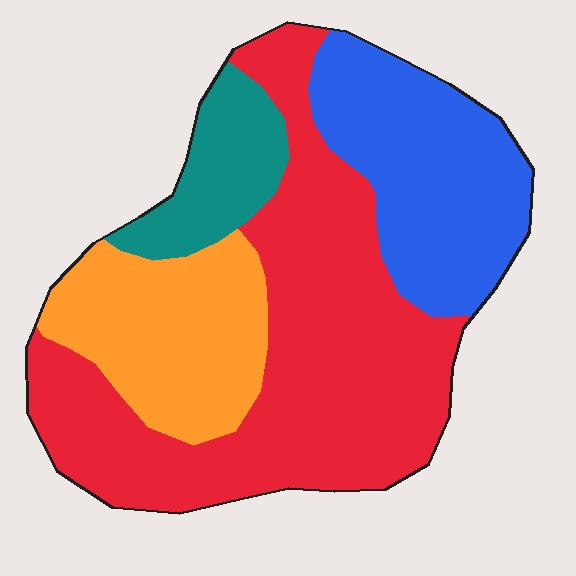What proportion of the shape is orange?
Orange takes up about one fifth (1/5) of the shape.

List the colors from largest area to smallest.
From largest to smallest: red, blue, orange, teal.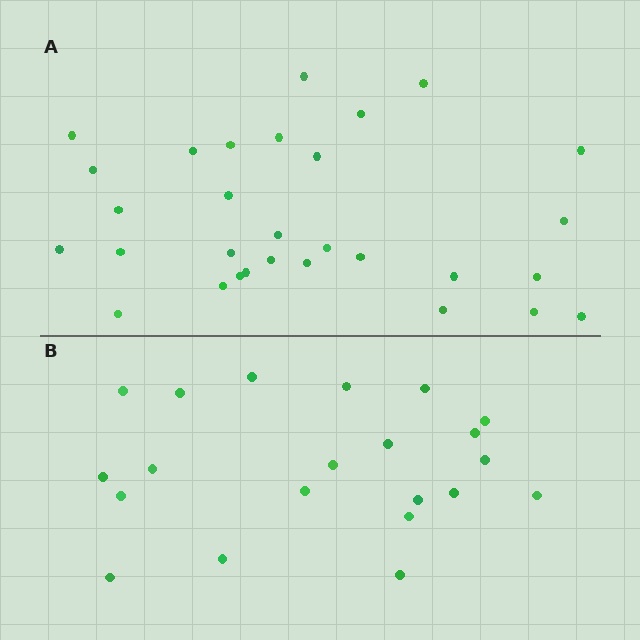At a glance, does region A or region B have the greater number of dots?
Region A (the top region) has more dots.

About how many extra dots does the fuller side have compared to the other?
Region A has roughly 8 or so more dots than region B.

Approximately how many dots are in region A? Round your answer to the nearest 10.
About 30 dots.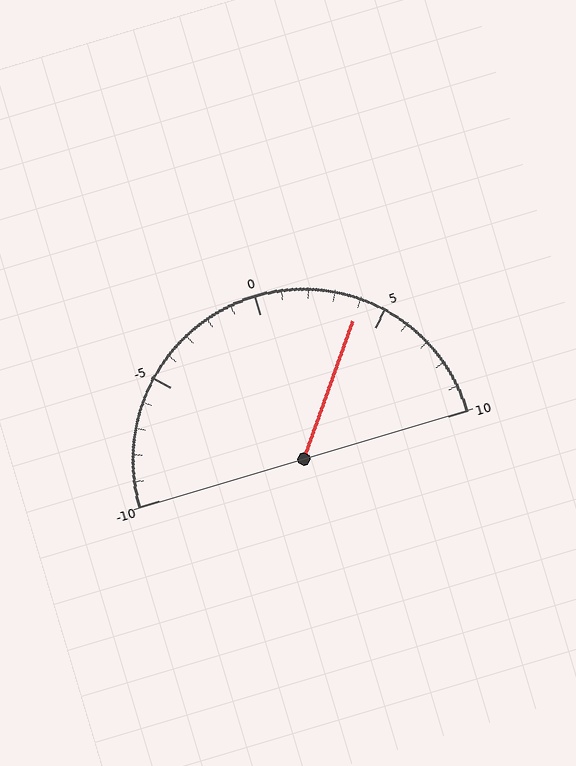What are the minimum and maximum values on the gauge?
The gauge ranges from -10 to 10.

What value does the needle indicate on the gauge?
The needle indicates approximately 4.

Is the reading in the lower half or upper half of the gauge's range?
The reading is in the upper half of the range (-10 to 10).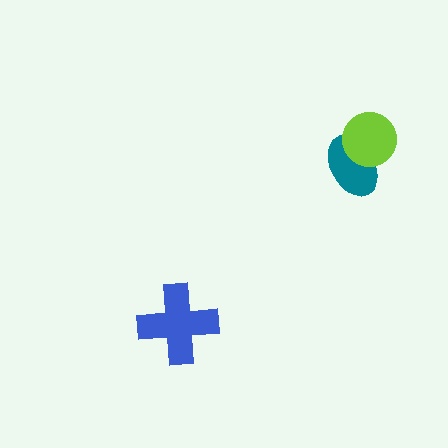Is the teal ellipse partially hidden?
Yes, it is partially covered by another shape.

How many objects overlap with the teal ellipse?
1 object overlaps with the teal ellipse.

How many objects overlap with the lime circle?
1 object overlaps with the lime circle.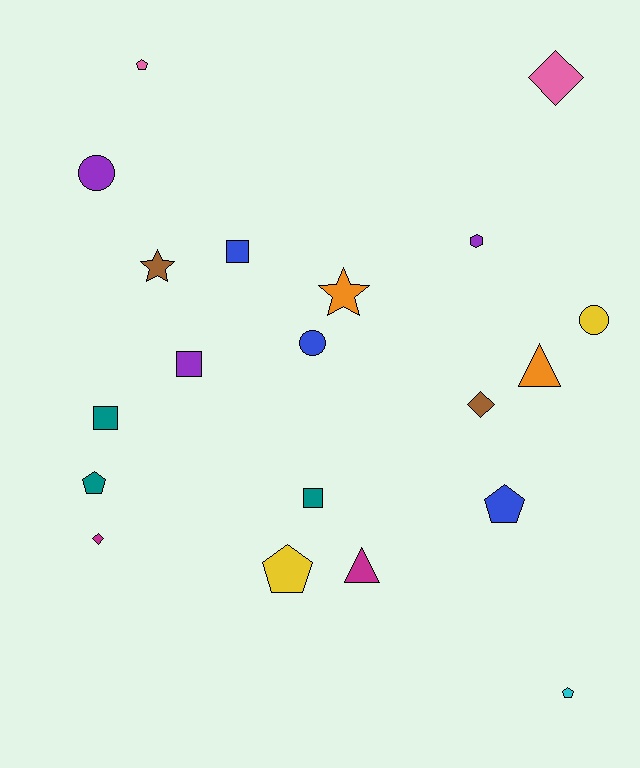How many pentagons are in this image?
There are 5 pentagons.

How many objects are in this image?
There are 20 objects.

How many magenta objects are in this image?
There are 2 magenta objects.